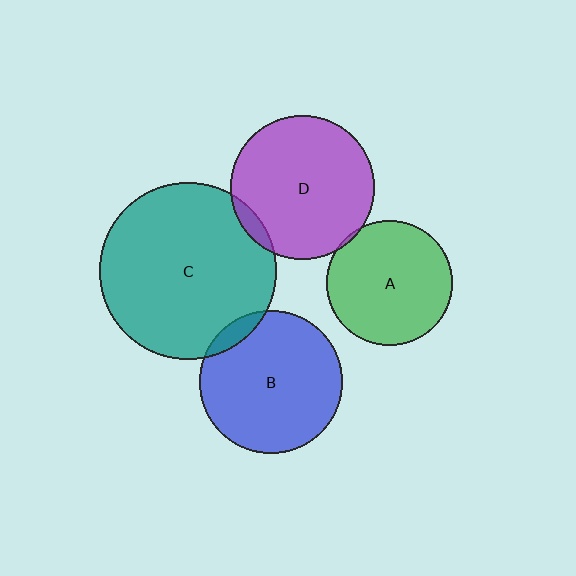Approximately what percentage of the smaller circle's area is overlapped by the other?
Approximately 5%.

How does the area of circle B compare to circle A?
Approximately 1.3 times.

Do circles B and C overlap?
Yes.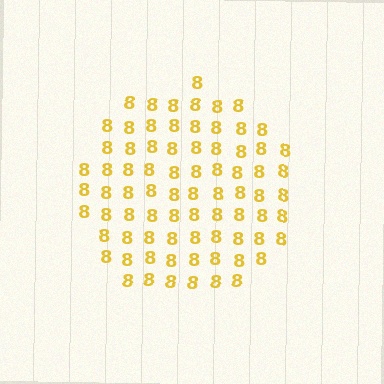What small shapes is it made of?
It is made of small digit 8's.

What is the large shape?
The large shape is a circle.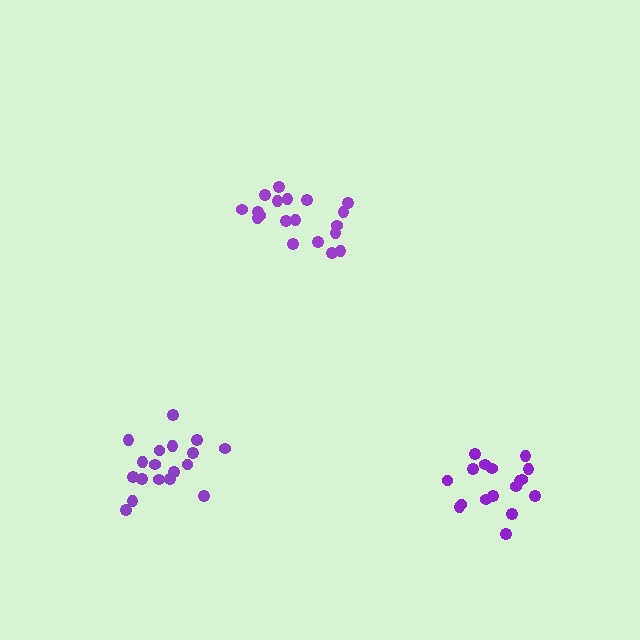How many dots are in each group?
Group 1: 19 dots, Group 2: 18 dots, Group 3: 17 dots (54 total).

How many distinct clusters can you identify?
There are 3 distinct clusters.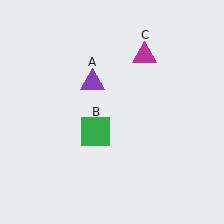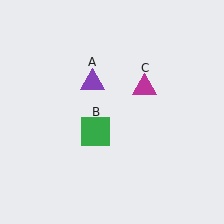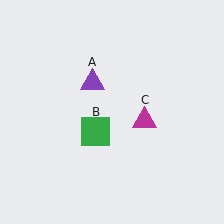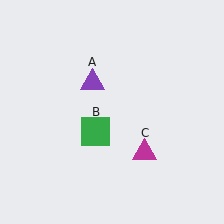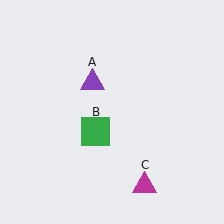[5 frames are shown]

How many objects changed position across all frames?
1 object changed position: magenta triangle (object C).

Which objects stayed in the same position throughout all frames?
Purple triangle (object A) and green square (object B) remained stationary.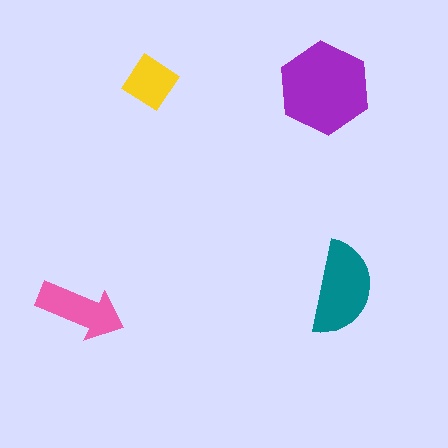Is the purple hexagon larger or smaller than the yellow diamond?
Larger.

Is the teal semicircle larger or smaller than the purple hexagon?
Smaller.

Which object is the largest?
The purple hexagon.